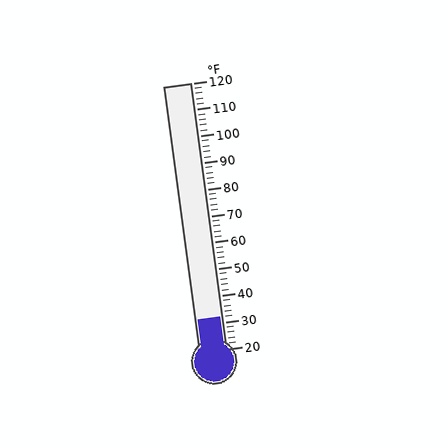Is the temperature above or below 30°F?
The temperature is above 30°F.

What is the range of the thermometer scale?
The thermometer scale ranges from 20°F to 120°F.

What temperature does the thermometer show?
The thermometer shows approximately 32°F.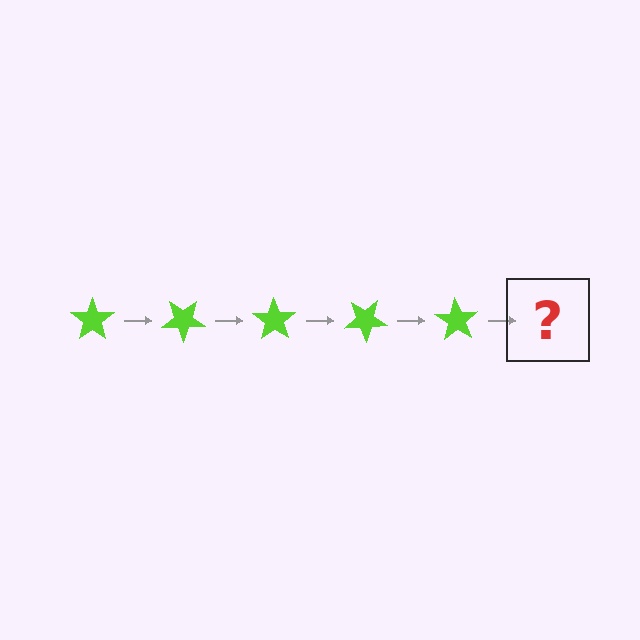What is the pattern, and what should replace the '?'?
The pattern is that the star rotates 35 degrees each step. The '?' should be a lime star rotated 175 degrees.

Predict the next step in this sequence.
The next step is a lime star rotated 175 degrees.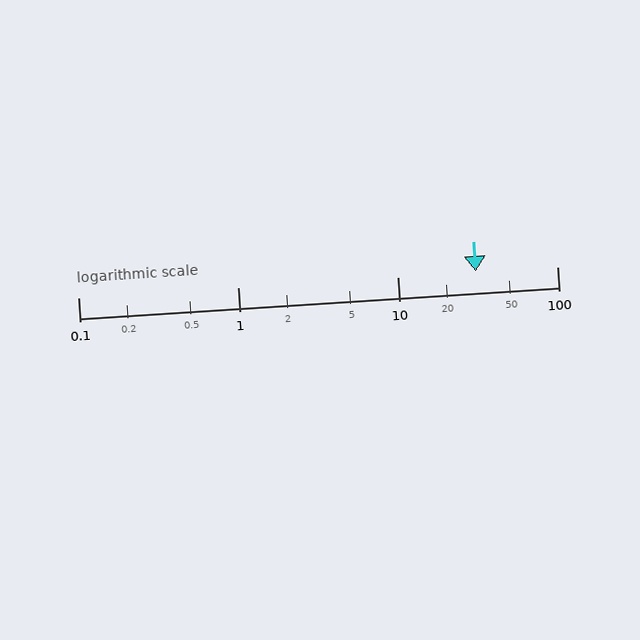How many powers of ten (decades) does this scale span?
The scale spans 3 decades, from 0.1 to 100.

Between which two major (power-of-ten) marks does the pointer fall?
The pointer is between 10 and 100.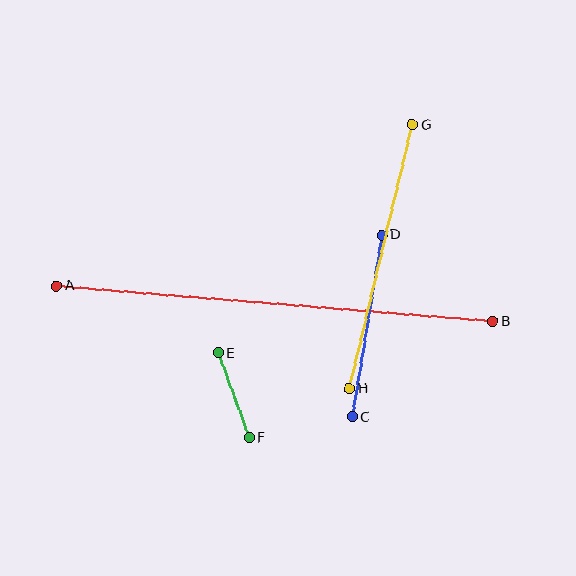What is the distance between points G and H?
The distance is approximately 271 pixels.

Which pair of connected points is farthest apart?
Points A and B are farthest apart.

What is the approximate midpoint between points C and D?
The midpoint is at approximately (367, 326) pixels.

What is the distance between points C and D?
The distance is approximately 184 pixels.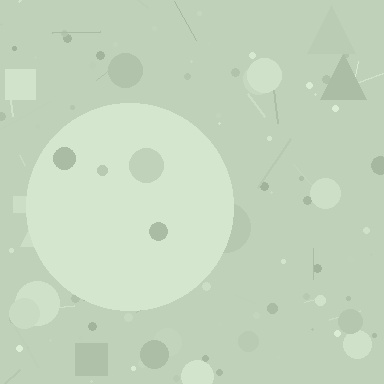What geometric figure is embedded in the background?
A circle is embedded in the background.